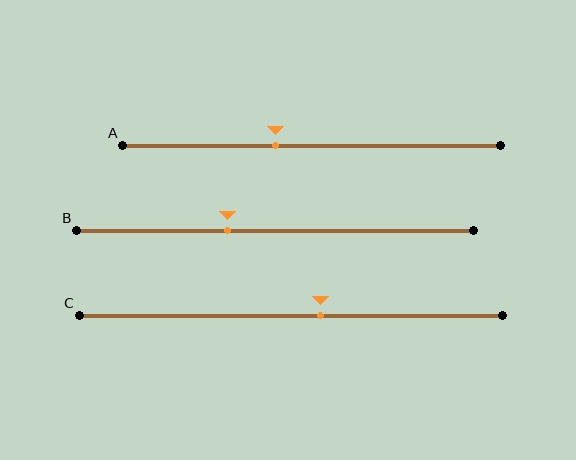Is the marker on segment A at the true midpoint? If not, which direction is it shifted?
No, the marker on segment A is shifted to the left by about 10% of the segment length.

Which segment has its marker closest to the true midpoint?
Segment C has its marker closest to the true midpoint.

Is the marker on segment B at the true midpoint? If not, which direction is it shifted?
No, the marker on segment B is shifted to the left by about 12% of the segment length.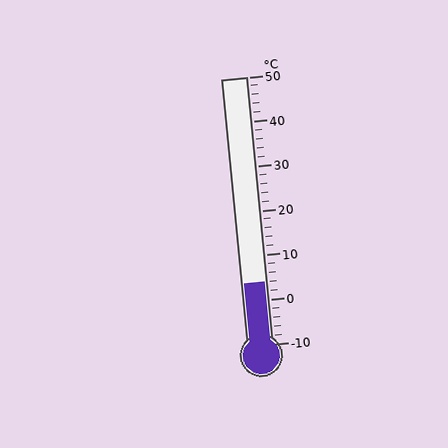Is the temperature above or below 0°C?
The temperature is above 0°C.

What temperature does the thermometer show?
The thermometer shows approximately 4°C.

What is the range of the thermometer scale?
The thermometer scale ranges from -10°C to 50°C.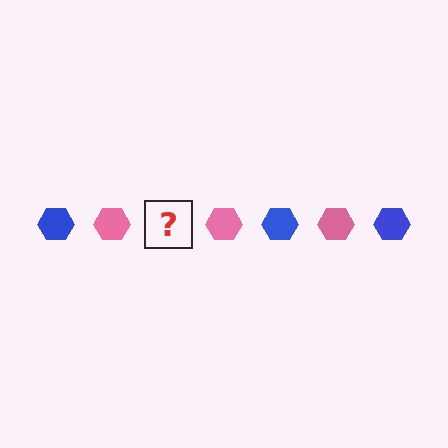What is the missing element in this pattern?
The missing element is a blue hexagon.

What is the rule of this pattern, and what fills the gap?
The rule is that the pattern cycles through blue, pink hexagons. The gap should be filled with a blue hexagon.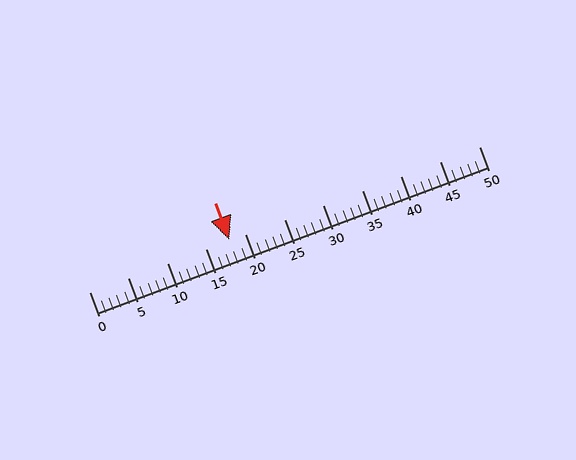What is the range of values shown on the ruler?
The ruler shows values from 0 to 50.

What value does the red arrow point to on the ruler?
The red arrow points to approximately 18.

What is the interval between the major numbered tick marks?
The major tick marks are spaced 5 units apart.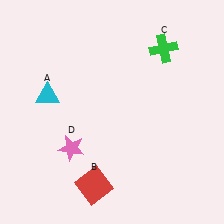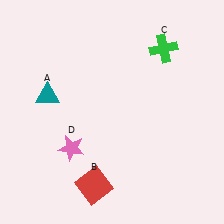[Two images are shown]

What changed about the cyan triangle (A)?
In Image 1, A is cyan. In Image 2, it changed to teal.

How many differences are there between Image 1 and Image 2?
There is 1 difference between the two images.